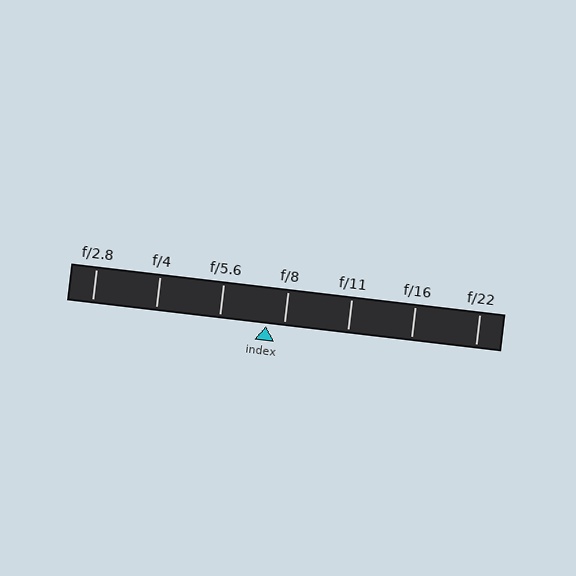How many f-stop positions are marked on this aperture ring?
There are 7 f-stop positions marked.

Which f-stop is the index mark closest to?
The index mark is closest to f/8.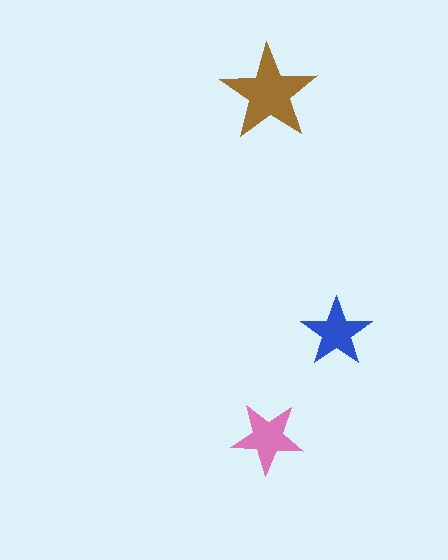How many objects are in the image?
There are 3 objects in the image.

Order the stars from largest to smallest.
the brown one, the pink one, the blue one.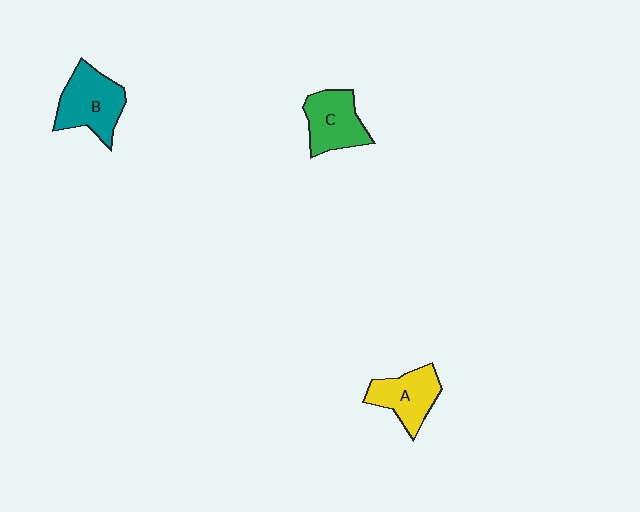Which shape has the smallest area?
Shape A (yellow).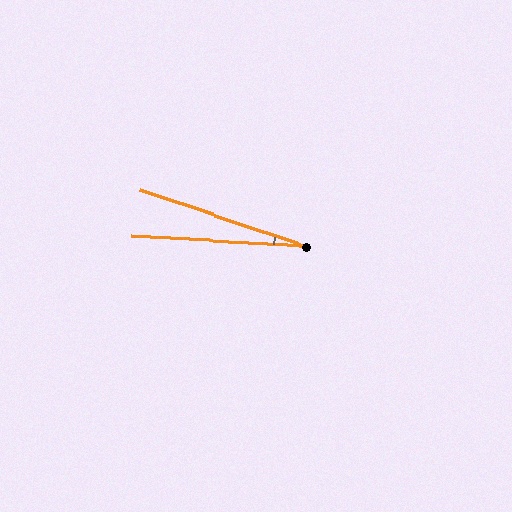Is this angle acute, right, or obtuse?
It is acute.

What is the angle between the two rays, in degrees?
Approximately 15 degrees.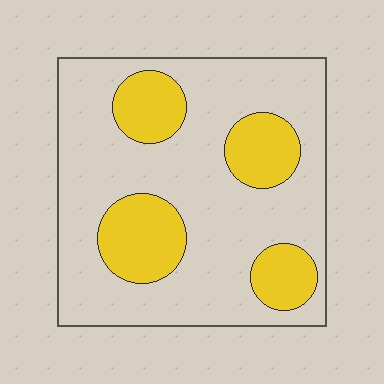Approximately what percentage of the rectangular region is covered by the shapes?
Approximately 25%.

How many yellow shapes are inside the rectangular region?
4.